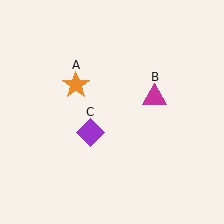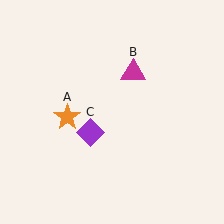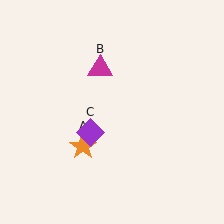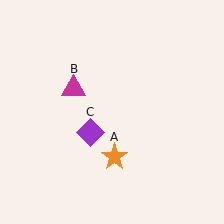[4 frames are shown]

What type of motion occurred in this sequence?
The orange star (object A), magenta triangle (object B) rotated counterclockwise around the center of the scene.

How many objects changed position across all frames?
2 objects changed position: orange star (object A), magenta triangle (object B).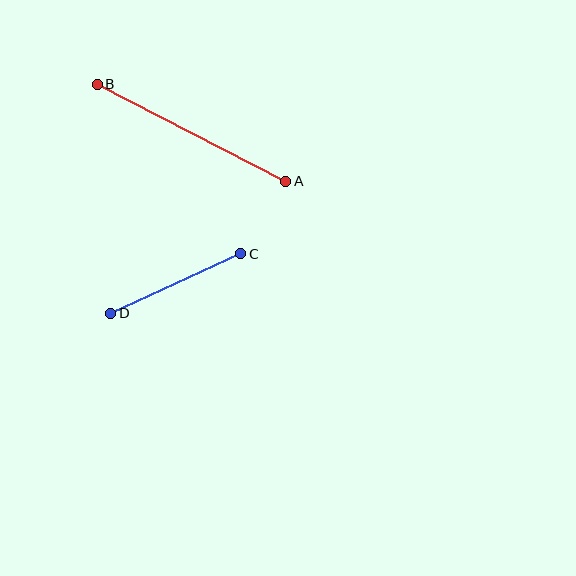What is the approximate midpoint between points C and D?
The midpoint is at approximately (176, 283) pixels.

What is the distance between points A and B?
The distance is approximately 212 pixels.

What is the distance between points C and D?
The distance is approximately 143 pixels.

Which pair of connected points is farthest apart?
Points A and B are farthest apart.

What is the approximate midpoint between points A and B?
The midpoint is at approximately (191, 133) pixels.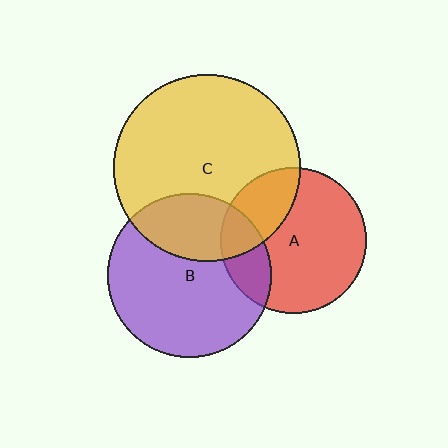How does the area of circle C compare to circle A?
Approximately 1.6 times.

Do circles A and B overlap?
Yes.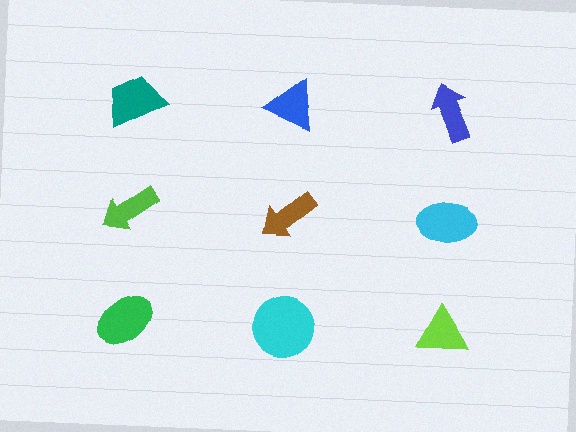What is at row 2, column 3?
A cyan ellipse.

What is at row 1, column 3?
A blue arrow.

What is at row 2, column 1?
A lime arrow.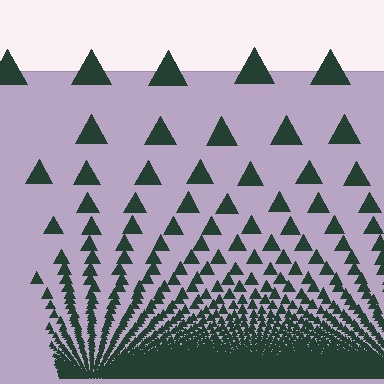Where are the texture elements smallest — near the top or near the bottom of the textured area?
Near the bottom.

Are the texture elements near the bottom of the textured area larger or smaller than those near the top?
Smaller. The gradient is inverted — elements near the bottom are smaller and denser.